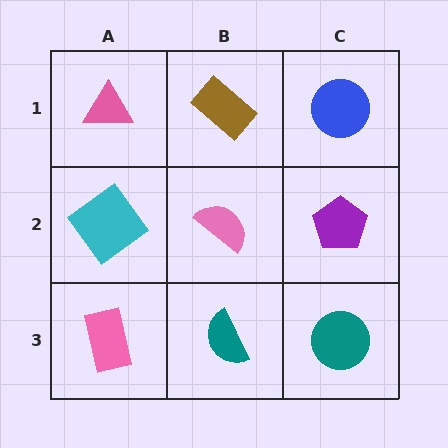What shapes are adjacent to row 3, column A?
A cyan diamond (row 2, column A), a teal semicircle (row 3, column B).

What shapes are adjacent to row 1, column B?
A pink semicircle (row 2, column B), a pink triangle (row 1, column A), a blue circle (row 1, column C).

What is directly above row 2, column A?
A pink triangle.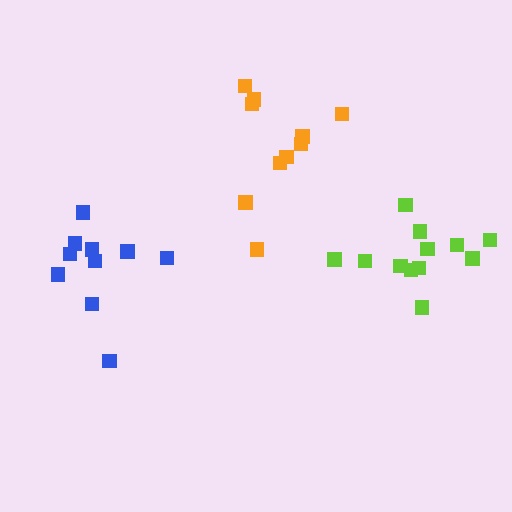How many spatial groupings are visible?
There are 3 spatial groupings.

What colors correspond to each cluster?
The clusters are colored: blue, lime, orange.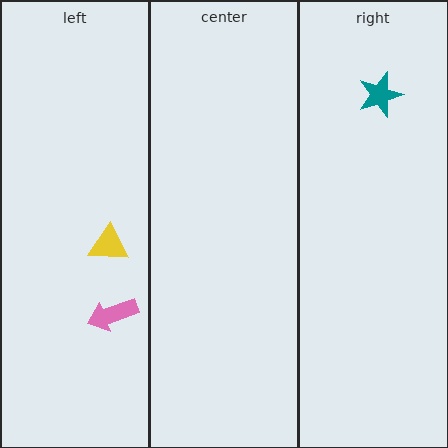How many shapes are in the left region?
2.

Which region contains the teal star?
The right region.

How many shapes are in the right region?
1.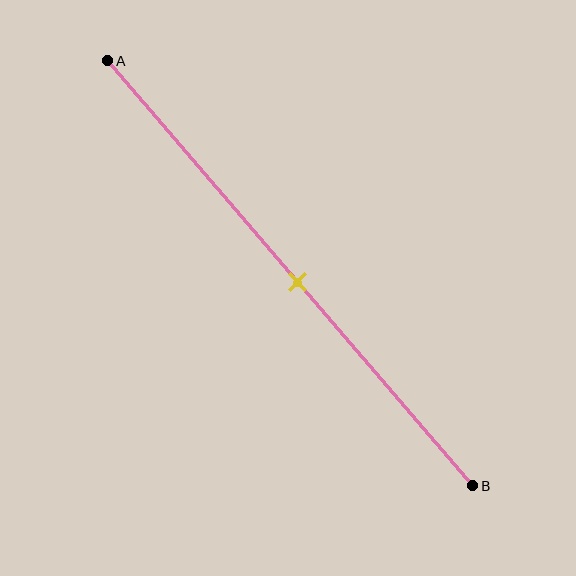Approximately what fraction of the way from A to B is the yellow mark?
The yellow mark is approximately 50% of the way from A to B.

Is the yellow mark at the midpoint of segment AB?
Yes, the mark is approximately at the midpoint.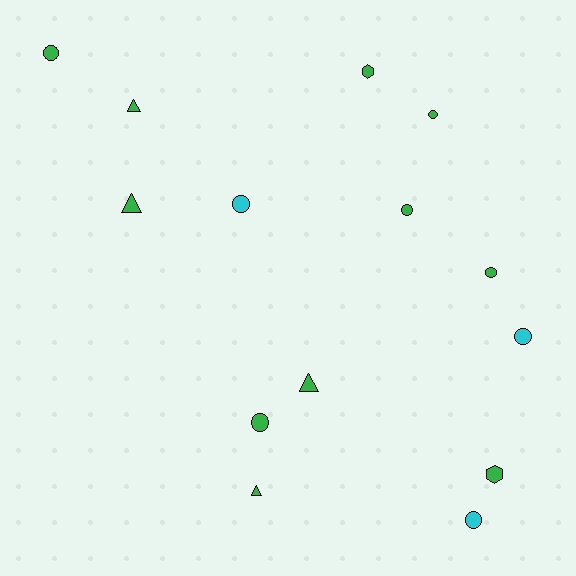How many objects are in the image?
There are 14 objects.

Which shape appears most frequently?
Circle, with 8 objects.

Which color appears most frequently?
Green, with 11 objects.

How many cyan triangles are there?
There are no cyan triangles.